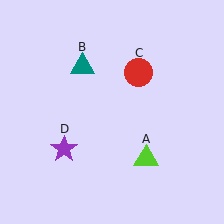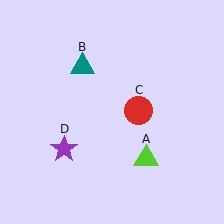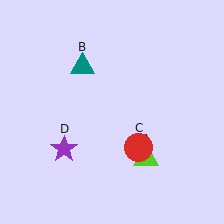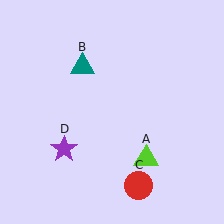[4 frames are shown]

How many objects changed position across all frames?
1 object changed position: red circle (object C).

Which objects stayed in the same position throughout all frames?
Lime triangle (object A) and teal triangle (object B) and purple star (object D) remained stationary.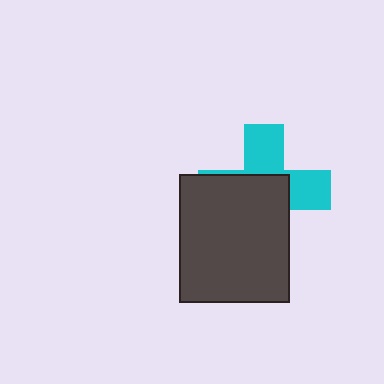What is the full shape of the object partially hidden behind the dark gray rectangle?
The partially hidden object is a cyan cross.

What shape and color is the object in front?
The object in front is a dark gray rectangle.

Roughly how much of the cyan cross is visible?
A small part of it is visible (roughly 43%).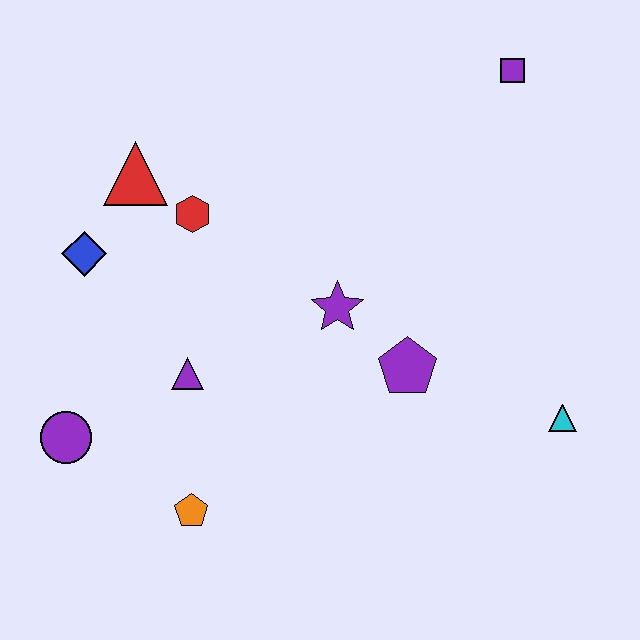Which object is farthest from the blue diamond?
The cyan triangle is farthest from the blue diamond.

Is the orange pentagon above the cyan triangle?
No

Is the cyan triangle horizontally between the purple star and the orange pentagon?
No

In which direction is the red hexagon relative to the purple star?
The red hexagon is to the left of the purple star.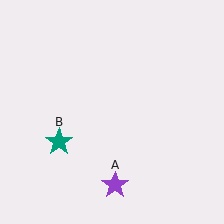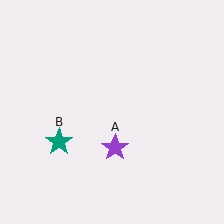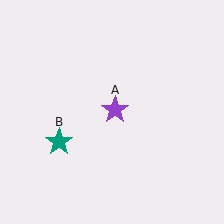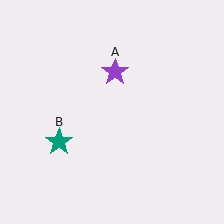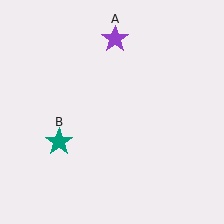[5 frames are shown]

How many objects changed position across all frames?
1 object changed position: purple star (object A).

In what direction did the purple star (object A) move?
The purple star (object A) moved up.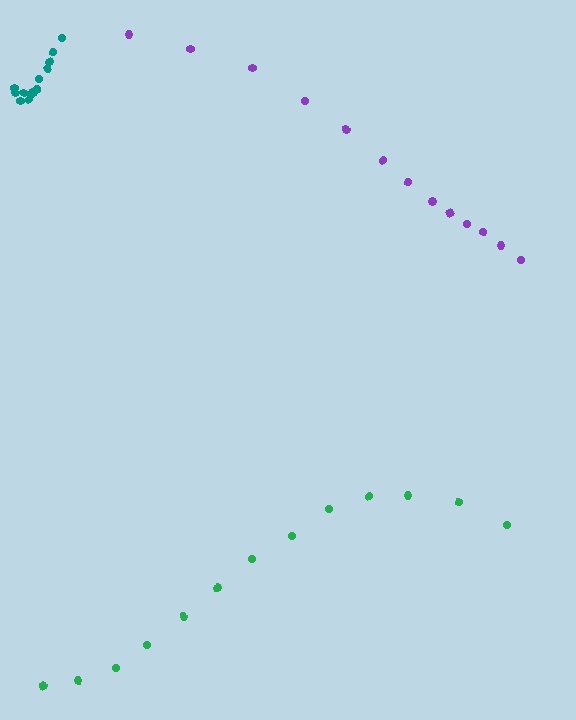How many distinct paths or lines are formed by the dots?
There are 3 distinct paths.